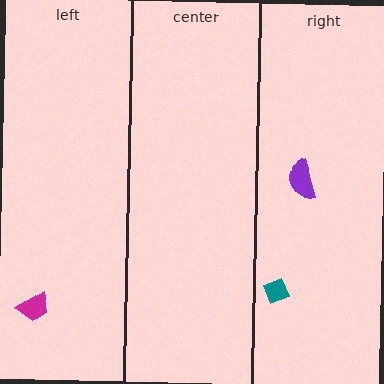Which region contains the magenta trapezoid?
The left region.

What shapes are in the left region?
The magenta trapezoid.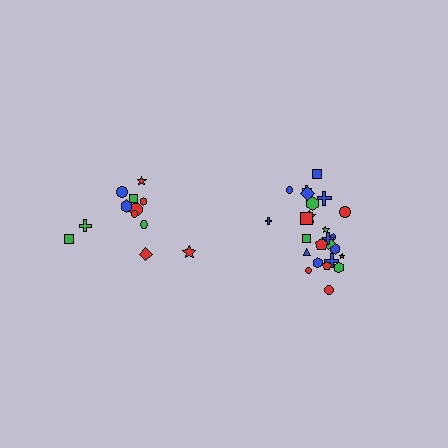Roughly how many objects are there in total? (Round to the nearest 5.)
Roughly 35 objects in total.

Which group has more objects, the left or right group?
The right group.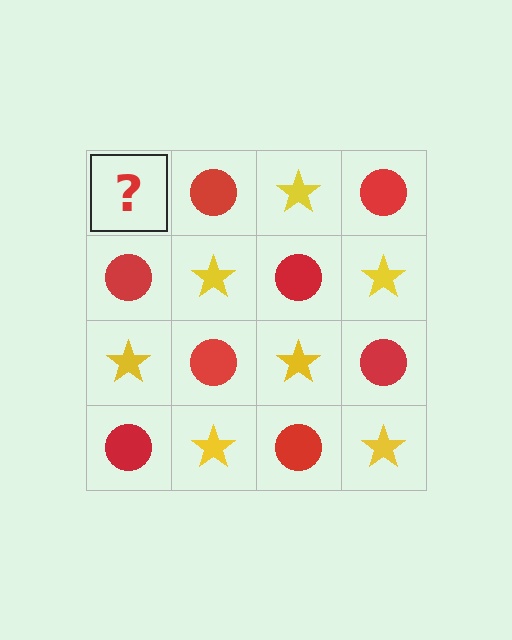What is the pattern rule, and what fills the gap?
The rule is that it alternates yellow star and red circle in a checkerboard pattern. The gap should be filled with a yellow star.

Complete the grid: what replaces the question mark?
The question mark should be replaced with a yellow star.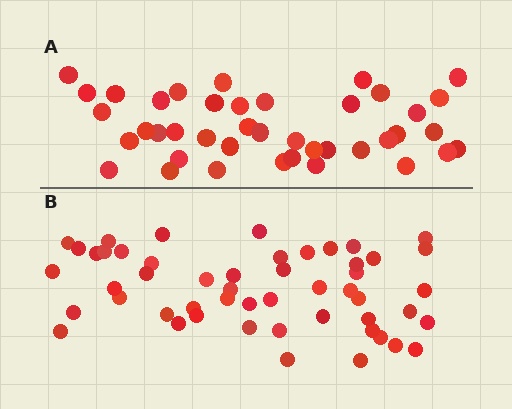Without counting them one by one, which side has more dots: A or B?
Region B (the bottom region) has more dots.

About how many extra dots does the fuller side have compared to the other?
Region B has roughly 10 or so more dots than region A.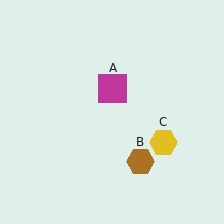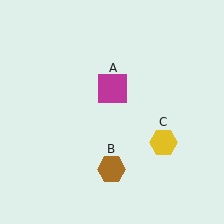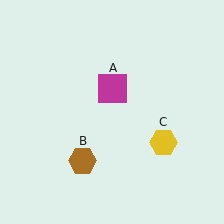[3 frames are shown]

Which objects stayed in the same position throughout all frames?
Magenta square (object A) and yellow hexagon (object C) remained stationary.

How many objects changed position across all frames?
1 object changed position: brown hexagon (object B).